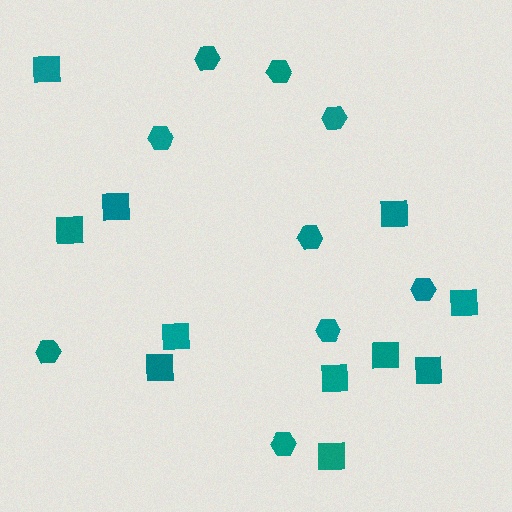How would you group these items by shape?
There are 2 groups: one group of hexagons (9) and one group of squares (11).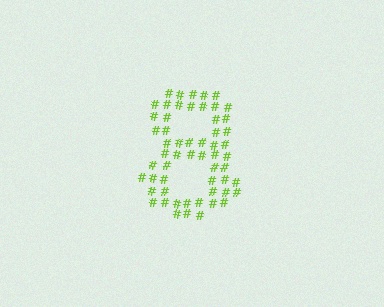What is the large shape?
The large shape is the digit 8.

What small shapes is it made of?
It is made of small hash symbols.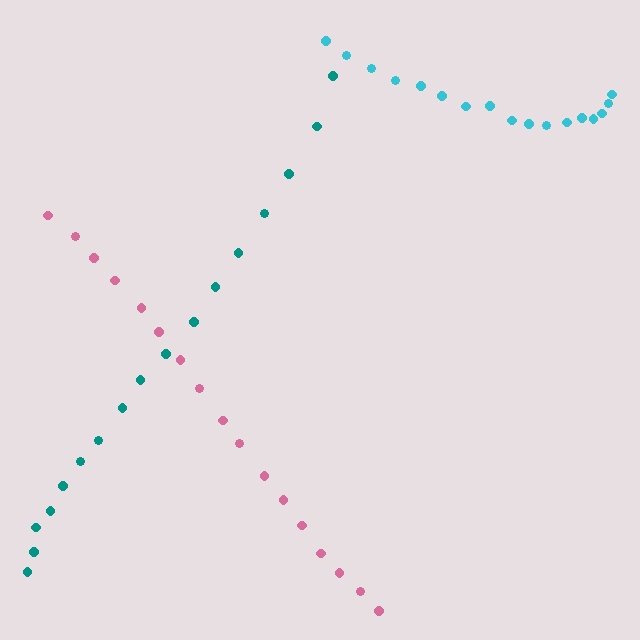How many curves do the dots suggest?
There are 3 distinct paths.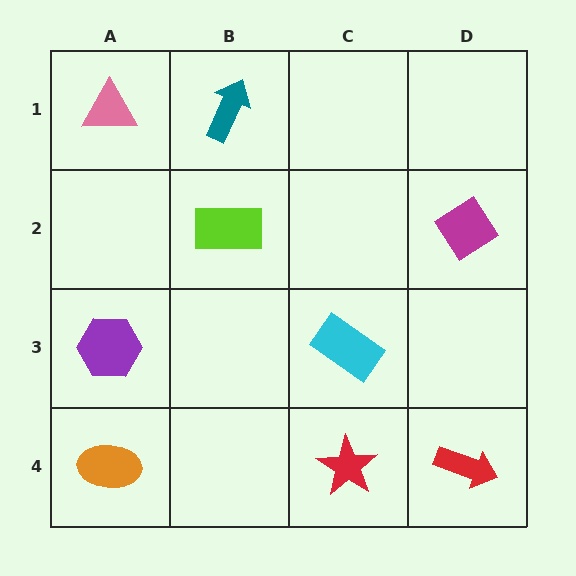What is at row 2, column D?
A magenta diamond.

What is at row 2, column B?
A lime rectangle.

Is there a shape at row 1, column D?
No, that cell is empty.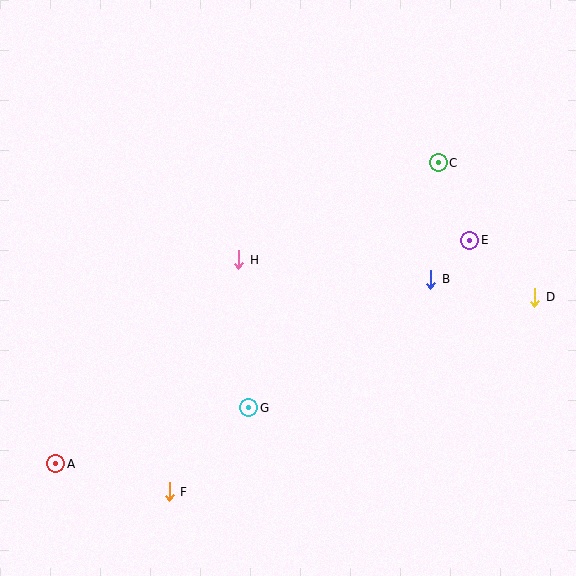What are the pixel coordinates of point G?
Point G is at (249, 408).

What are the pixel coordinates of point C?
Point C is at (438, 162).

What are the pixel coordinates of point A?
Point A is at (56, 464).